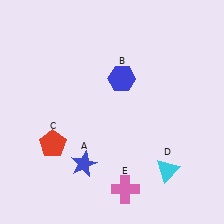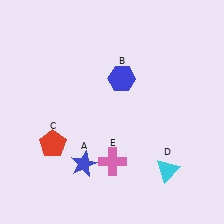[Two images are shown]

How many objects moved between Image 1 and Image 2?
1 object moved between the two images.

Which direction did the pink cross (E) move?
The pink cross (E) moved up.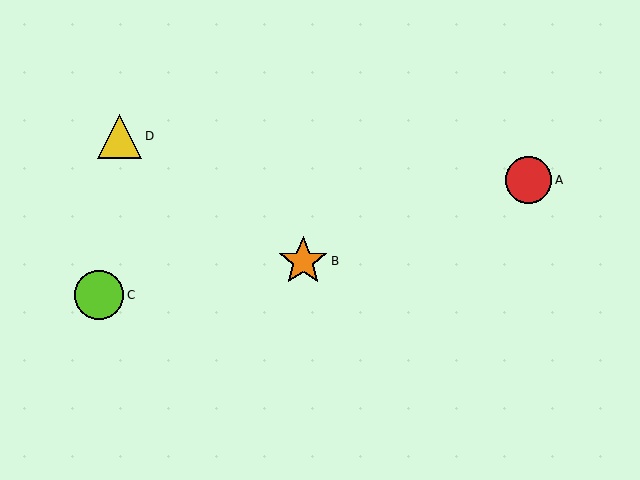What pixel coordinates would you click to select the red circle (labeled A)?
Click at (529, 180) to select the red circle A.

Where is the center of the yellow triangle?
The center of the yellow triangle is at (120, 136).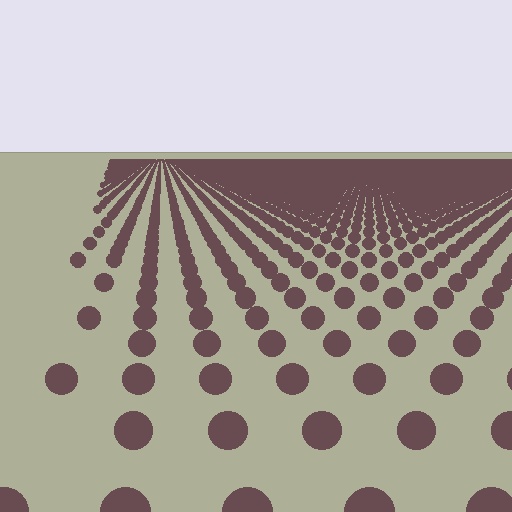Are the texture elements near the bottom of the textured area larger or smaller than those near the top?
Larger. Near the bottom, elements are closer to the viewer and appear at a bigger on-screen size.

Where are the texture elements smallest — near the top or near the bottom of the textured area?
Near the top.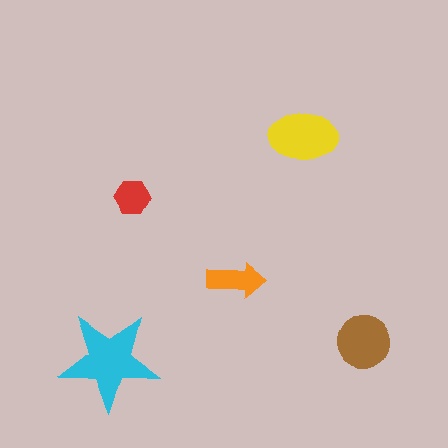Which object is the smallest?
The red hexagon.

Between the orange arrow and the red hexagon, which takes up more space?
The orange arrow.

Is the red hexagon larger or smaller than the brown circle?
Smaller.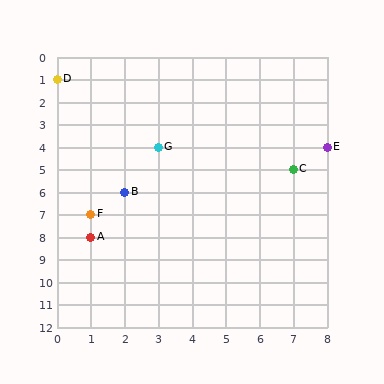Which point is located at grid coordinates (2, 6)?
Point B is at (2, 6).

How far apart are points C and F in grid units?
Points C and F are 6 columns and 2 rows apart (about 6.3 grid units diagonally).